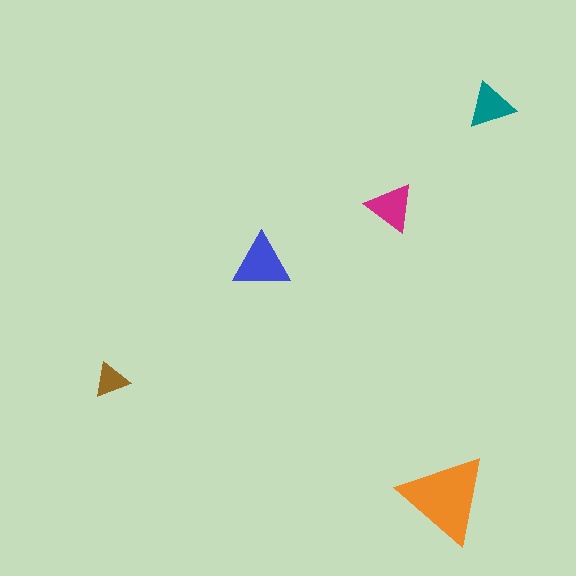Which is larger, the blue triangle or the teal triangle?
The blue one.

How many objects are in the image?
There are 5 objects in the image.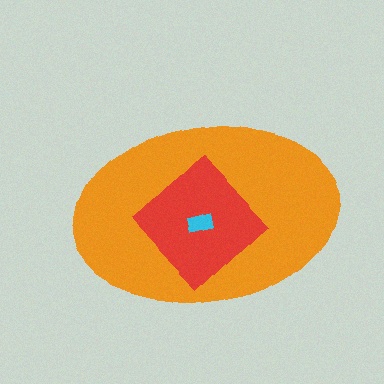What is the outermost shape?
The orange ellipse.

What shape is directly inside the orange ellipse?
The red diamond.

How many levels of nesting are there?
3.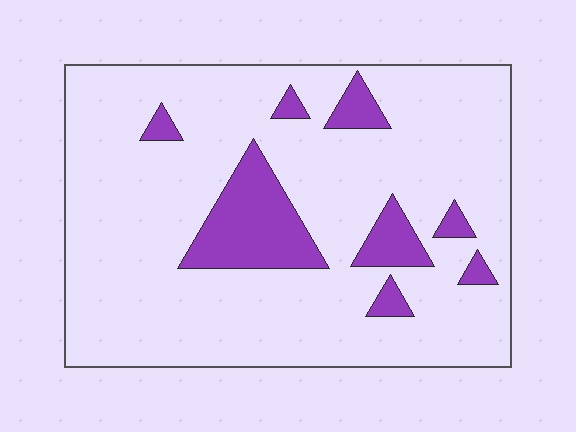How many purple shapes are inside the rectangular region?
8.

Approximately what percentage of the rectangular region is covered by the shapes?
Approximately 15%.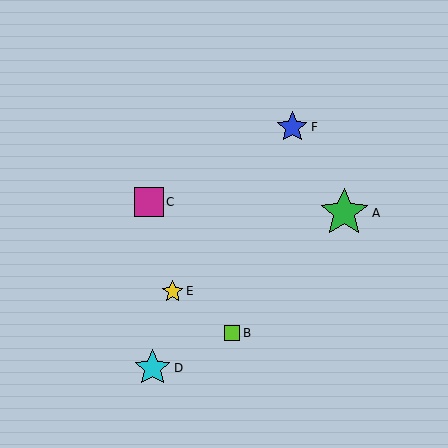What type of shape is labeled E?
Shape E is a yellow star.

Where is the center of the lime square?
The center of the lime square is at (232, 333).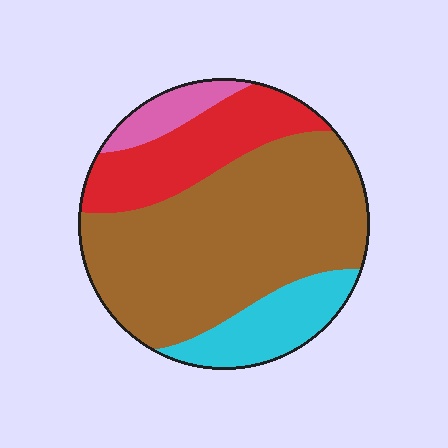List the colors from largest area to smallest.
From largest to smallest: brown, red, cyan, pink.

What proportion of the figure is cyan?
Cyan covers around 15% of the figure.